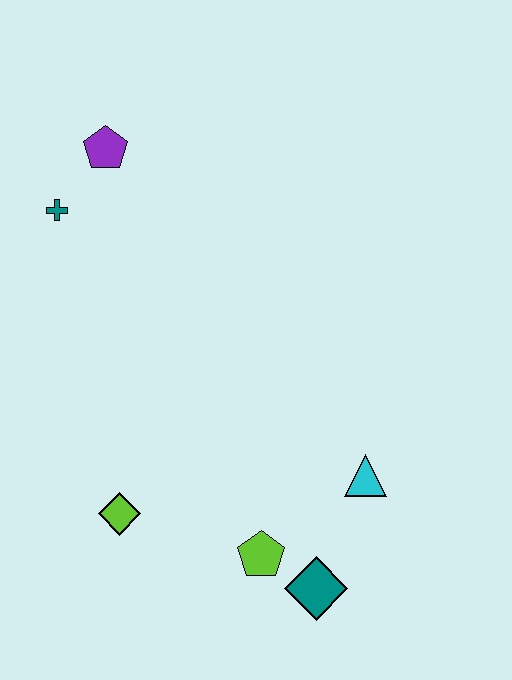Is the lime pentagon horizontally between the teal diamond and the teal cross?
Yes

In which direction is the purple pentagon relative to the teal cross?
The purple pentagon is above the teal cross.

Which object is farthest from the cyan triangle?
The purple pentagon is farthest from the cyan triangle.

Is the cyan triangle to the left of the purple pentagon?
No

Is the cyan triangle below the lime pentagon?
No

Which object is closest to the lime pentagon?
The teal diamond is closest to the lime pentagon.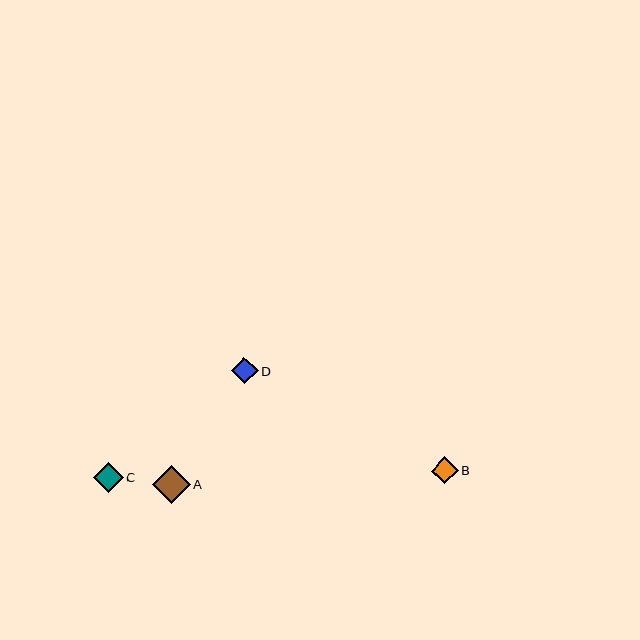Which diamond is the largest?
Diamond A is the largest with a size of approximately 38 pixels.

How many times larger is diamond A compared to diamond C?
Diamond A is approximately 1.3 times the size of diamond C.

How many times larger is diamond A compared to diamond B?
Diamond A is approximately 1.4 times the size of diamond B.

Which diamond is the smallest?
Diamond D is the smallest with a size of approximately 26 pixels.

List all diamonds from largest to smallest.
From largest to smallest: A, C, B, D.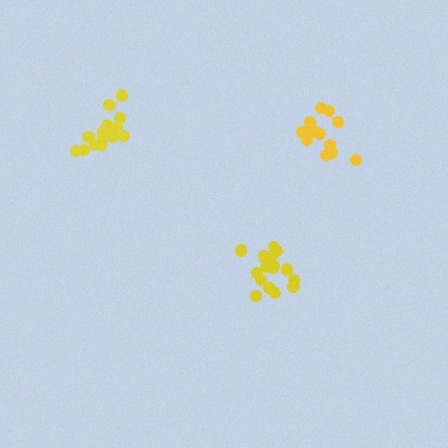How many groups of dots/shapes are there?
There are 3 groups.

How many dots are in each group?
Group 1: 16 dots, Group 2: 13 dots, Group 3: 16 dots (45 total).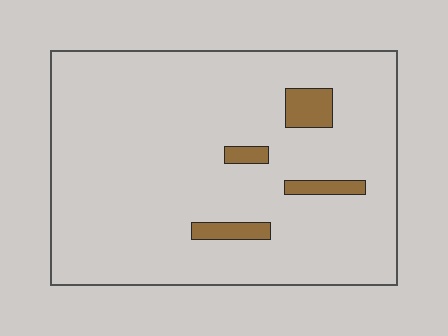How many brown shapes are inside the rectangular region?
4.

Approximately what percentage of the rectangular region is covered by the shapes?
Approximately 5%.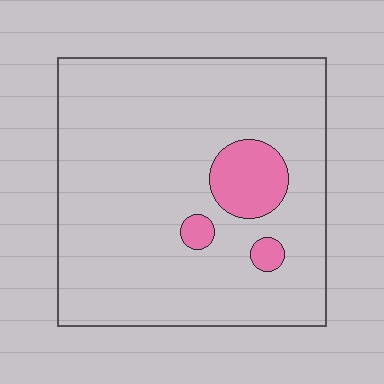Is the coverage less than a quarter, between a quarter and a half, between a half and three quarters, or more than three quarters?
Less than a quarter.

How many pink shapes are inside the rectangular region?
3.